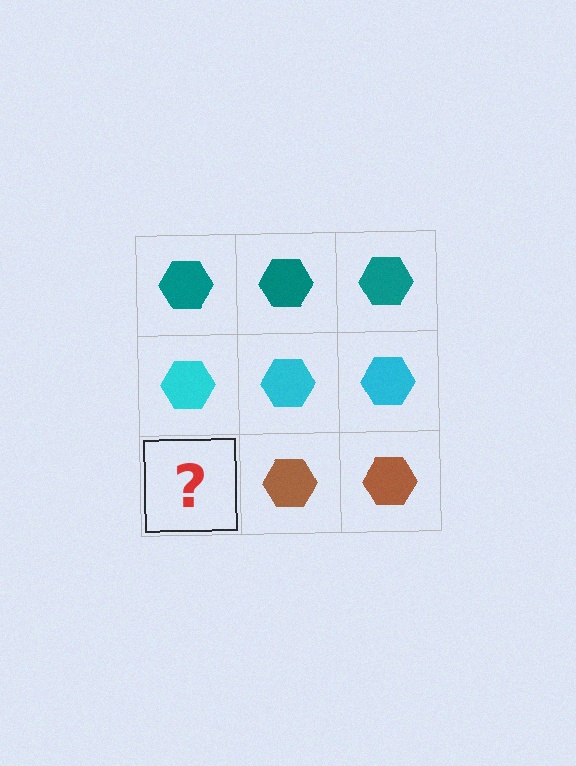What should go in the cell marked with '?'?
The missing cell should contain a brown hexagon.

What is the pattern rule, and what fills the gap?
The rule is that each row has a consistent color. The gap should be filled with a brown hexagon.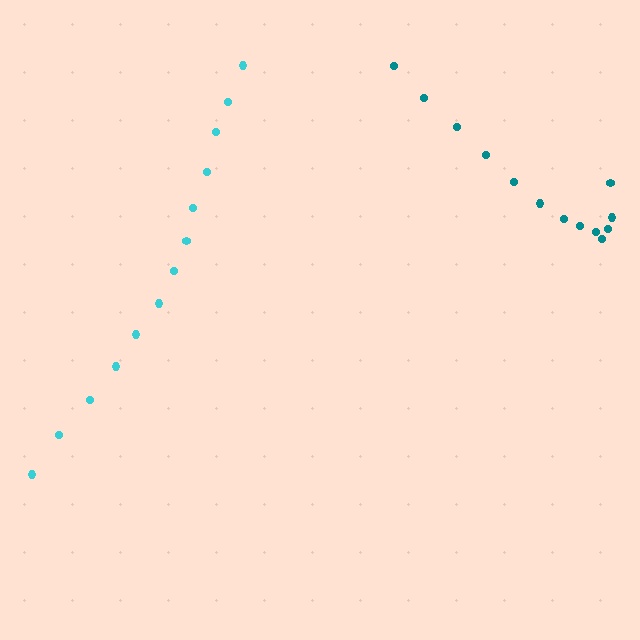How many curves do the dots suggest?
There are 2 distinct paths.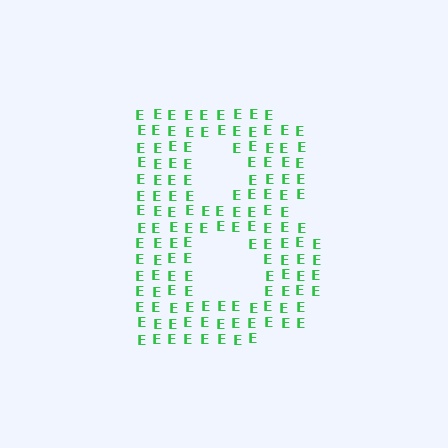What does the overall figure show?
The overall figure shows the letter B.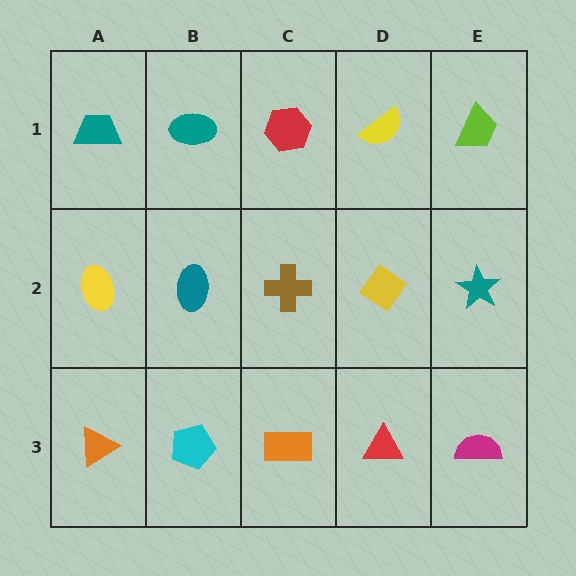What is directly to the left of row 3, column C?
A cyan pentagon.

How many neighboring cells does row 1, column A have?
2.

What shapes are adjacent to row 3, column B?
A teal ellipse (row 2, column B), an orange triangle (row 3, column A), an orange rectangle (row 3, column C).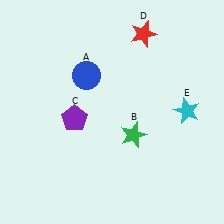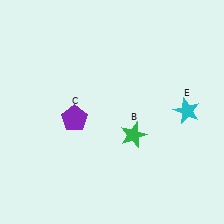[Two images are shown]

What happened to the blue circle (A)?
The blue circle (A) was removed in Image 2. It was in the top-left area of Image 1.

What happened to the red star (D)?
The red star (D) was removed in Image 2. It was in the top-right area of Image 1.